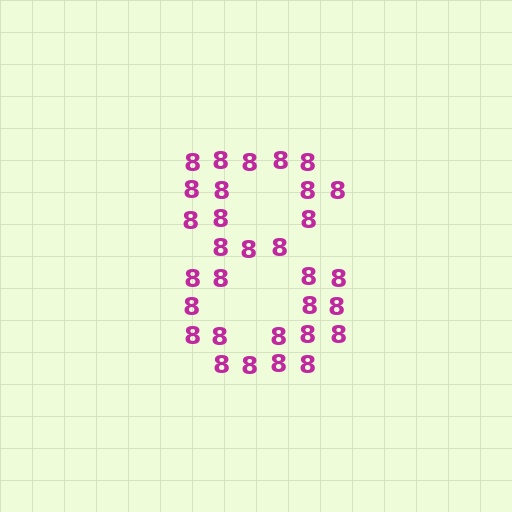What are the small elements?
The small elements are digit 8's.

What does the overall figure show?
The overall figure shows the digit 8.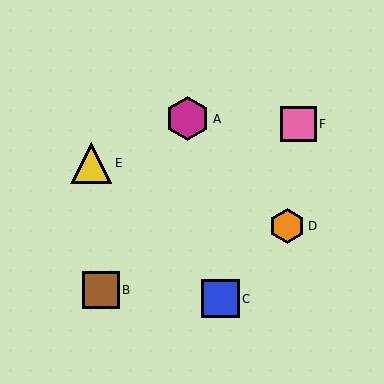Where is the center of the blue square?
The center of the blue square is at (221, 299).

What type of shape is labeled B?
Shape B is a brown square.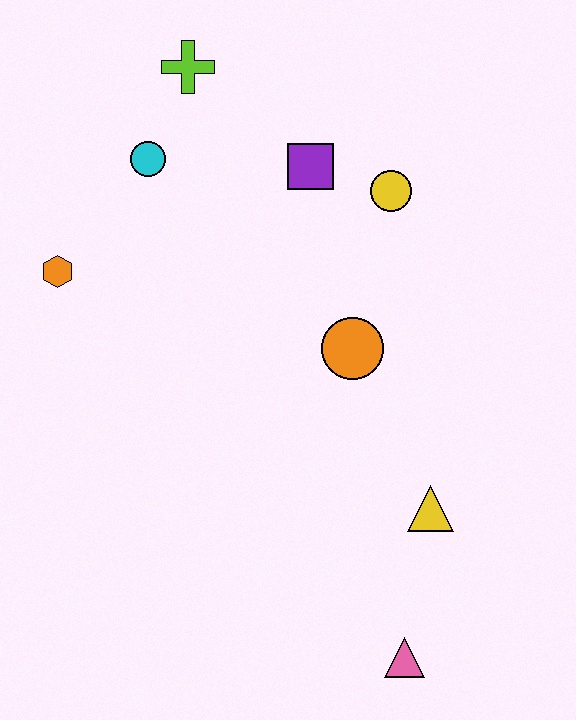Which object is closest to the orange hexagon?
The cyan circle is closest to the orange hexagon.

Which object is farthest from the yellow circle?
The pink triangle is farthest from the yellow circle.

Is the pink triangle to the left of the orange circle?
No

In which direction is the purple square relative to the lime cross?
The purple square is to the right of the lime cross.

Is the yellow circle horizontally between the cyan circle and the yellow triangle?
Yes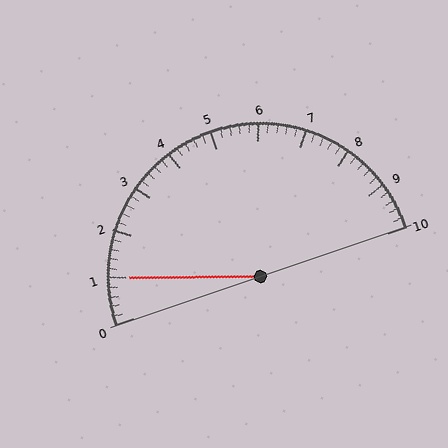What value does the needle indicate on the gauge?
The needle indicates approximately 1.0.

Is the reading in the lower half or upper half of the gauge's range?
The reading is in the lower half of the range (0 to 10).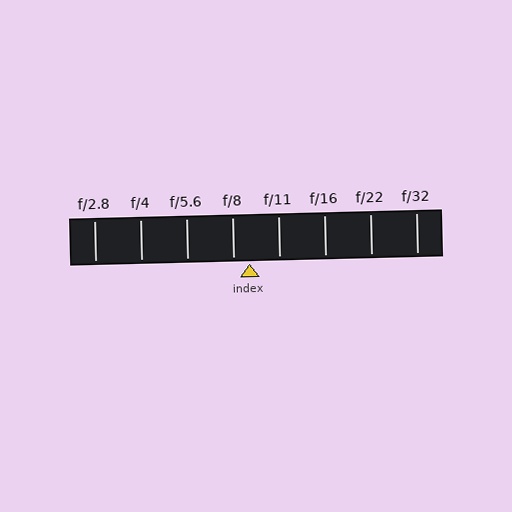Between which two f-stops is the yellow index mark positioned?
The index mark is between f/8 and f/11.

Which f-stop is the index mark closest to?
The index mark is closest to f/8.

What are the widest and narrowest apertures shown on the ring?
The widest aperture shown is f/2.8 and the narrowest is f/32.